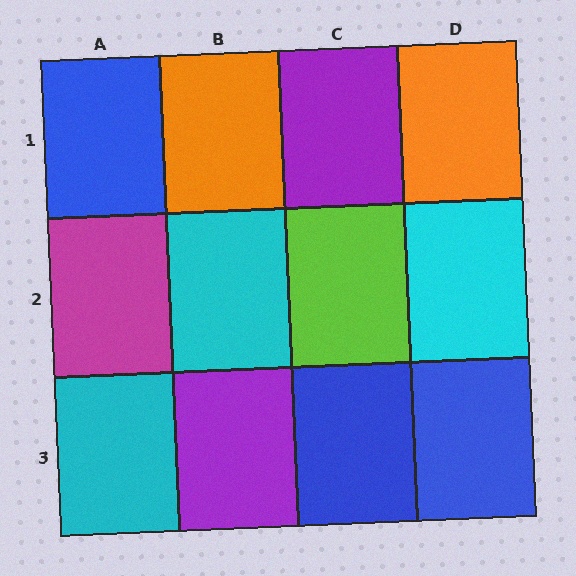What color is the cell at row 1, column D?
Orange.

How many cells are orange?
2 cells are orange.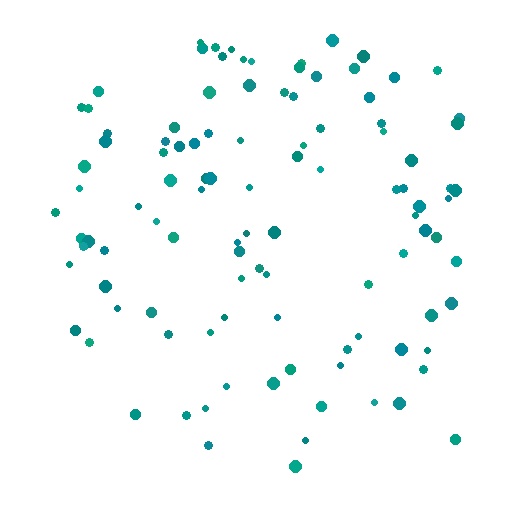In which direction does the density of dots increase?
From bottom to top, with the top side densest.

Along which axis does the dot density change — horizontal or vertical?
Vertical.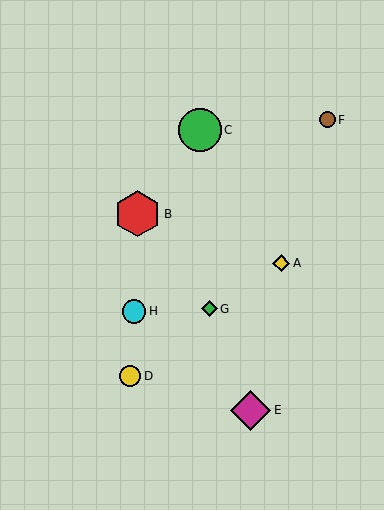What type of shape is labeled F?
Shape F is a brown circle.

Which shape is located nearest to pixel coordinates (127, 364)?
The yellow circle (labeled D) at (130, 376) is nearest to that location.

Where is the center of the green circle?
The center of the green circle is at (200, 130).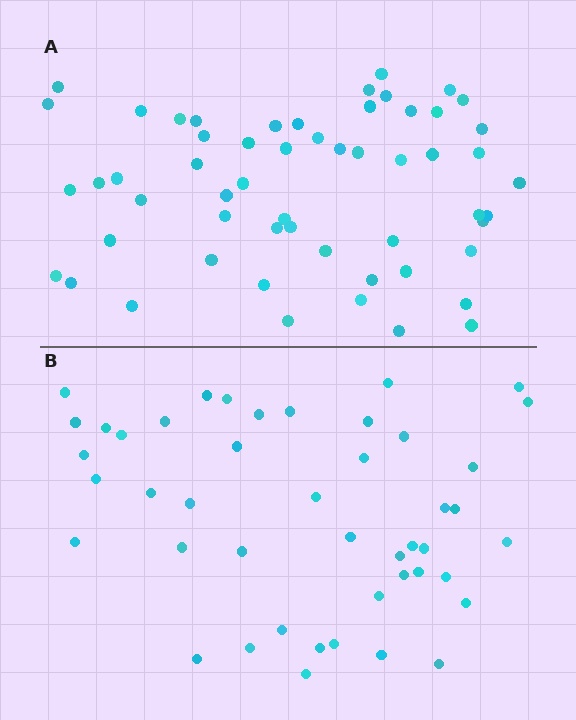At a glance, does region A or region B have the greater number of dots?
Region A (the top region) has more dots.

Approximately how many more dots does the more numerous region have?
Region A has roughly 12 or so more dots than region B.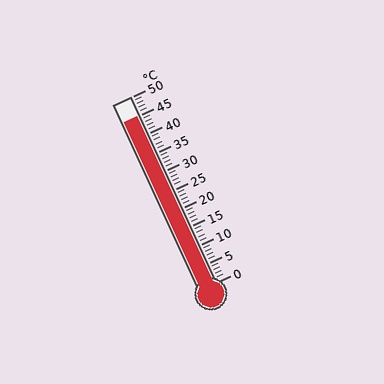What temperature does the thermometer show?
The thermometer shows approximately 45°C.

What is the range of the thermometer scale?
The thermometer scale ranges from 0°C to 50°C.